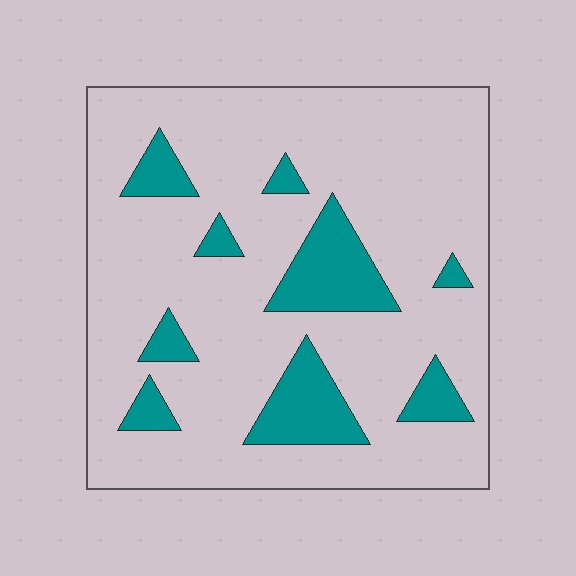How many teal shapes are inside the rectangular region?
9.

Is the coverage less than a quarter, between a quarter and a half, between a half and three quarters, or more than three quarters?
Less than a quarter.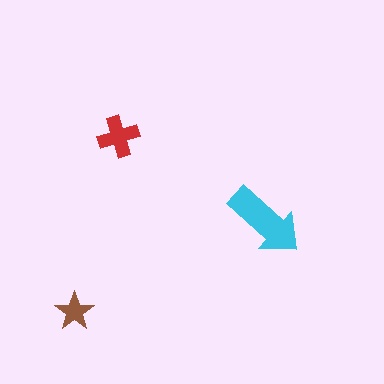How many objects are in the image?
There are 3 objects in the image.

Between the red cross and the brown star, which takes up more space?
The red cross.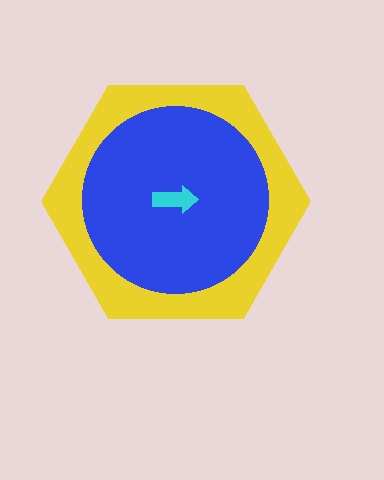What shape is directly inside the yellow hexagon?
The blue circle.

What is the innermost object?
The cyan arrow.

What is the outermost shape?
The yellow hexagon.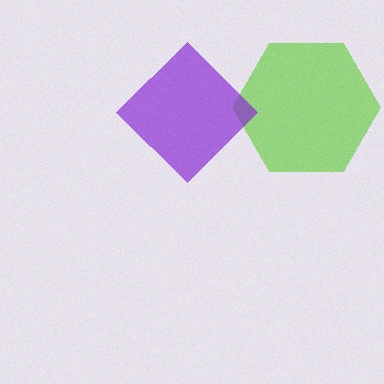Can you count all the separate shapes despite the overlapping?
Yes, there are 2 separate shapes.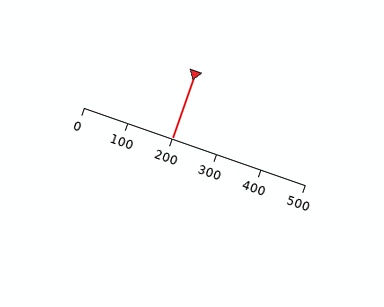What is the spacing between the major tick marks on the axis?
The major ticks are spaced 100 apart.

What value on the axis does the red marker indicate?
The marker indicates approximately 200.